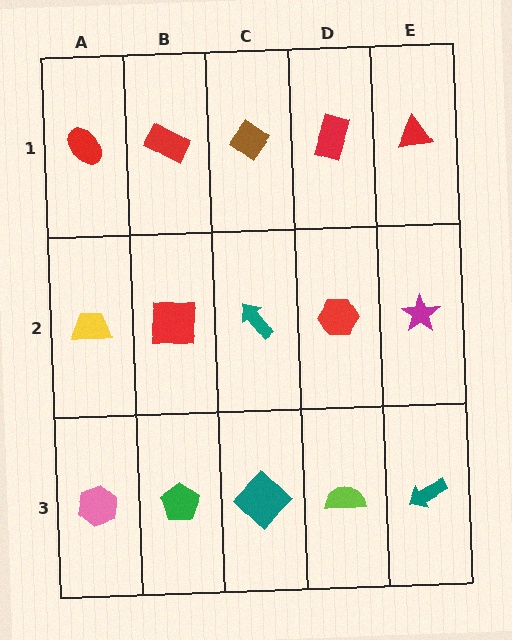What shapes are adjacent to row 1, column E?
A magenta star (row 2, column E), a red rectangle (row 1, column D).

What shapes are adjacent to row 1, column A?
A yellow trapezoid (row 2, column A), a red rectangle (row 1, column B).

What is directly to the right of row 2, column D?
A magenta star.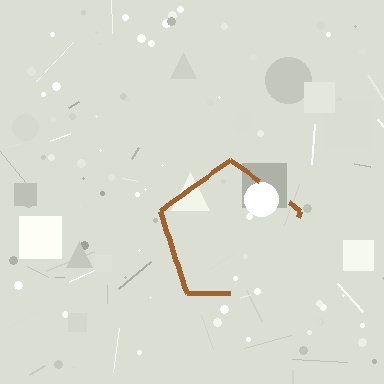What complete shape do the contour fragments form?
The contour fragments form a pentagon.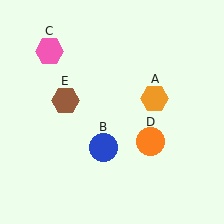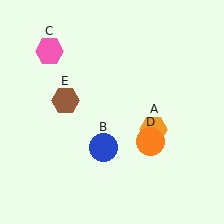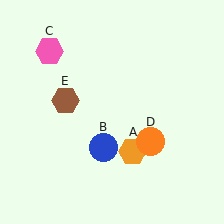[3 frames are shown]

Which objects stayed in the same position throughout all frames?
Blue circle (object B) and pink hexagon (object C) and orange circle (object D) and brown hexagon (object E) remained stationary.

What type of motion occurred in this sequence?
The orange hexagon (object A) rotated clockwise around the center of the scene.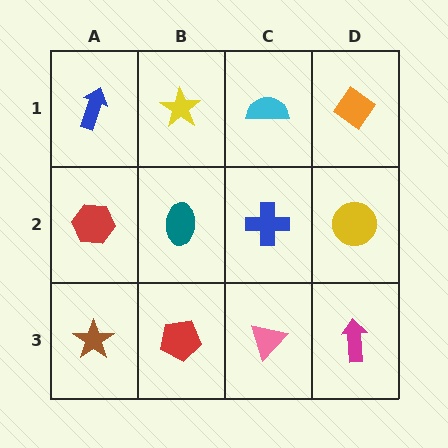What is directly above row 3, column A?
A red hexagon.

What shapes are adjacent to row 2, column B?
A yellow star (row 1, column B), a red pentagon (row 3, column B), a red hexagon (row 2, column A), a blue cross (row 2, column C).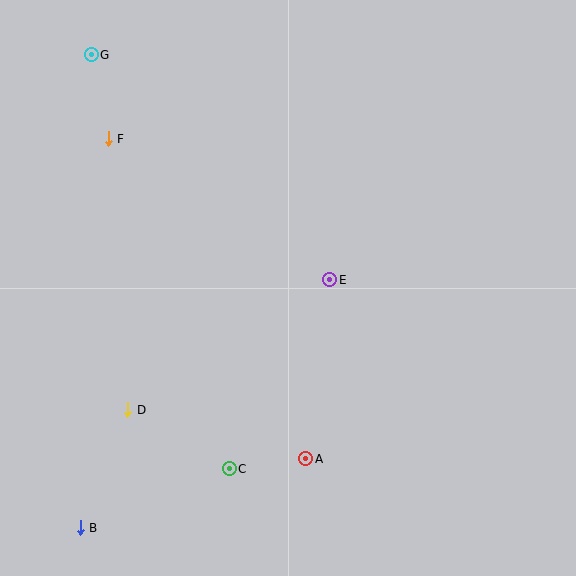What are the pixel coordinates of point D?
Point D is at (128, 410).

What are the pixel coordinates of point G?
Point G is at (91, 55).